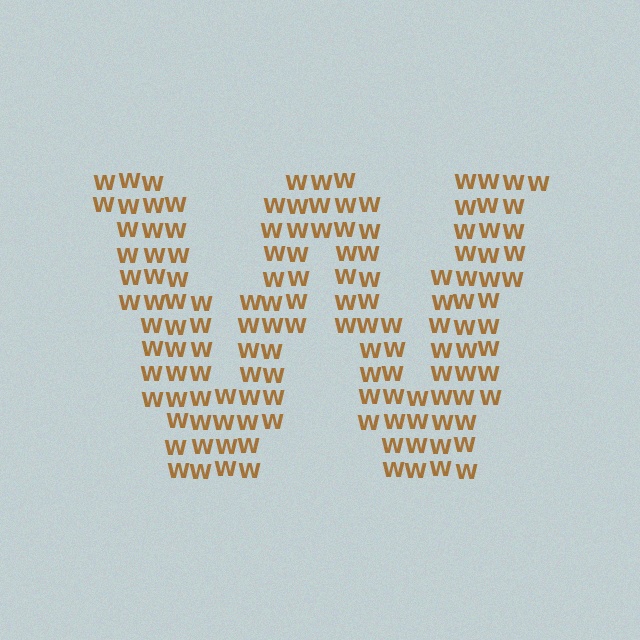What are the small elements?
The small elements are letter W's.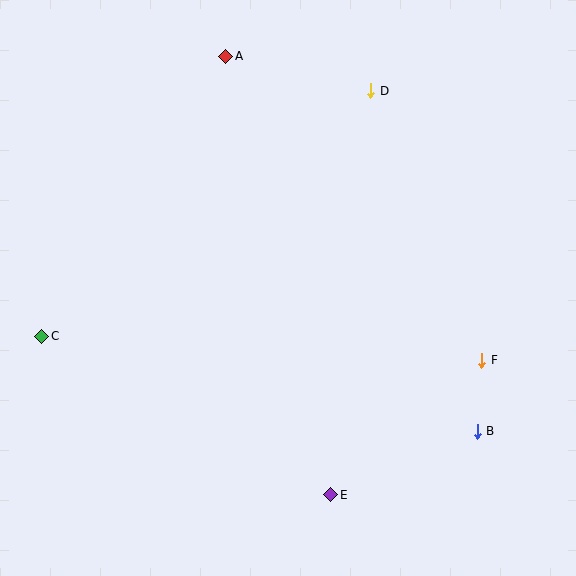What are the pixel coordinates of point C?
Point C is at (42, 336).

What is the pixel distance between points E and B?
The distance between E and B is 160 pixels.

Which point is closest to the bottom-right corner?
Point B is closest to the bottom-right corner.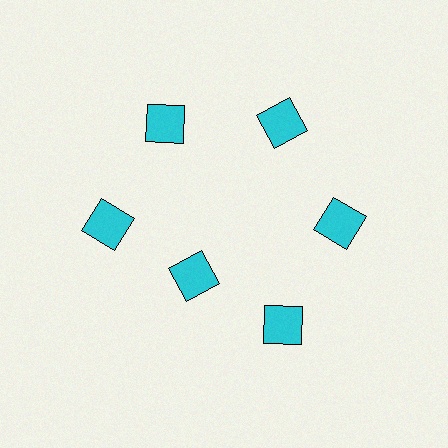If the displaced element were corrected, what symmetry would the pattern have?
It would have 6-fold rotational symmetry — the pattern would map onto itself every 60 degrees.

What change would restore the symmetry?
The symmetry would be restored by moving it outward, back onto the ring so that all 6 squares sit at equal angles and equal distance from the center.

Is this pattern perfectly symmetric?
No. The 6 cyan squares are arranged in a ring, but one element near the 7 o'clock position is pulled inward toward the center, breaking the 6-fold rotational symmetry.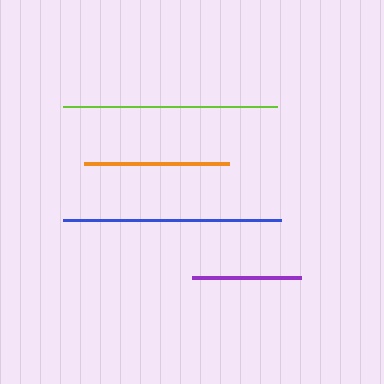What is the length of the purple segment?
The purple segment is approximately 110 pixels long.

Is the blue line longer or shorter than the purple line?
The blue line is longer than the purple line.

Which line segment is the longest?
The blue line is the longest at approximately 218 pixels.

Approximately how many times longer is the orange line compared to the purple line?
The orange line is approximately 1.3 times the length of the purple line.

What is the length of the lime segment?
The lime segment is approximately 214 pixels long.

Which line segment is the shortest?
The purple line is the shortest at approximately 110 pixels.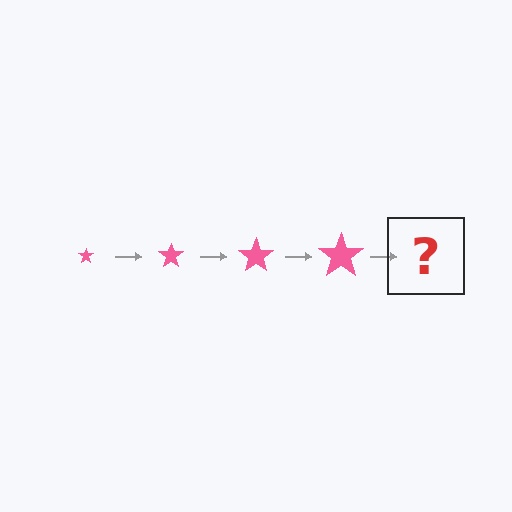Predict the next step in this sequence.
The next step is a pink star, larger than the previous one.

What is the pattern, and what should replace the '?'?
The pattern is that the star gets progressively larger each step. The '?' should be a pink star, larger than the previous one.